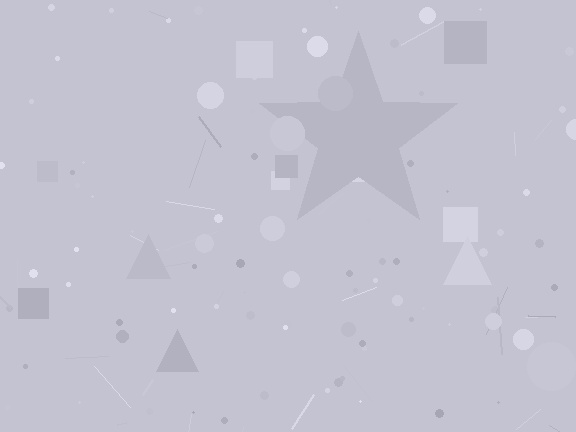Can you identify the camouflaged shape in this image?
The camouflaged shape is a star.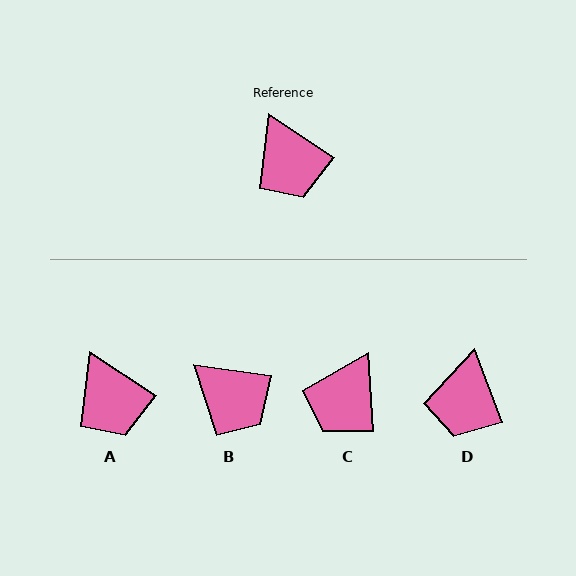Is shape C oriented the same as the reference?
No, it is off by about 53 degrees.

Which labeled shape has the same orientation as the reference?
A.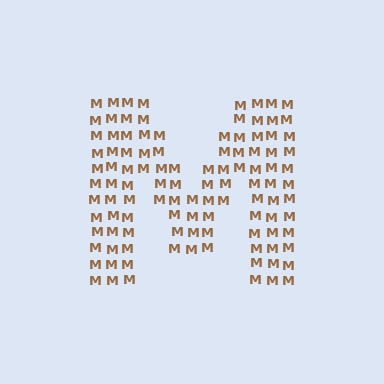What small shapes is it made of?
It is made of small letter M's.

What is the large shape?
The large shape is the letter M.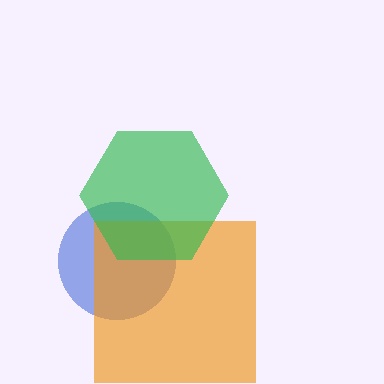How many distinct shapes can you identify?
There are 3 distinct shapes: a blue circle, an orange square, a green hexagon.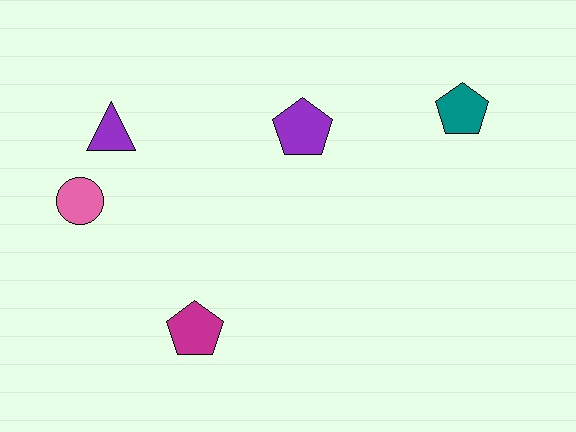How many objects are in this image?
There are 5 objects.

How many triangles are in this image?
There is 1 triangle.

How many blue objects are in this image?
There are no blue objects.